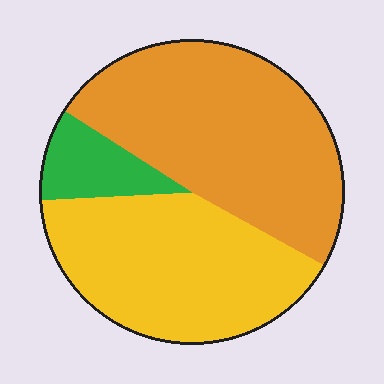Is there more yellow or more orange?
Orange.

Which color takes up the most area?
Orange, at roughly 50%.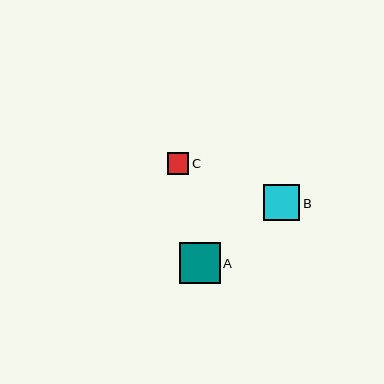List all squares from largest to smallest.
From largest to smallest: A, B, C.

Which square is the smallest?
Square C is the smallest with a size of approximately 21 pixels.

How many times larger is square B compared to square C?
Square B is approximately 1.7 times the size of square C.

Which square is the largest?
Square A is the largest with a size of approximately 41 pixels.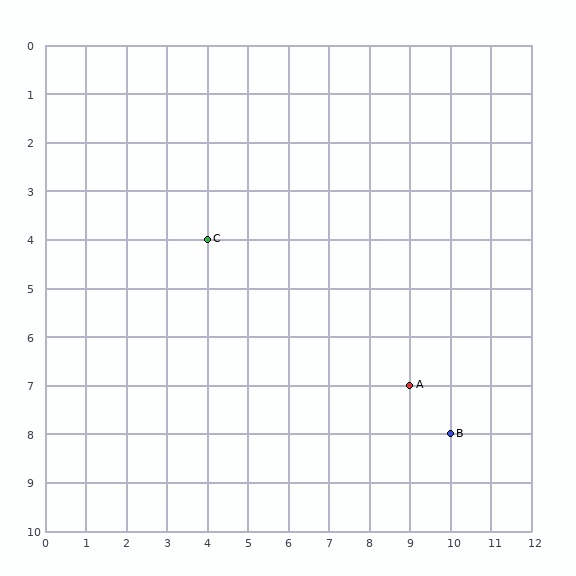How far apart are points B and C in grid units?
Points B and C are 6 columns and 4 rows apart (about 7.2 grid units diagonally).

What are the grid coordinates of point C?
Point C is at grid coordinates (4, 4).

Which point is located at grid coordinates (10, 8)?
Point B is at (10, 8).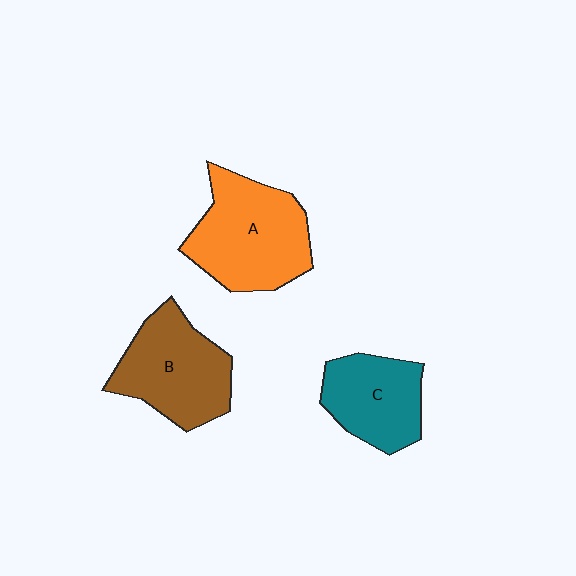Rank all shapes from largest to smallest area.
From largest to smallest: A (orange), B (brown), C (teal).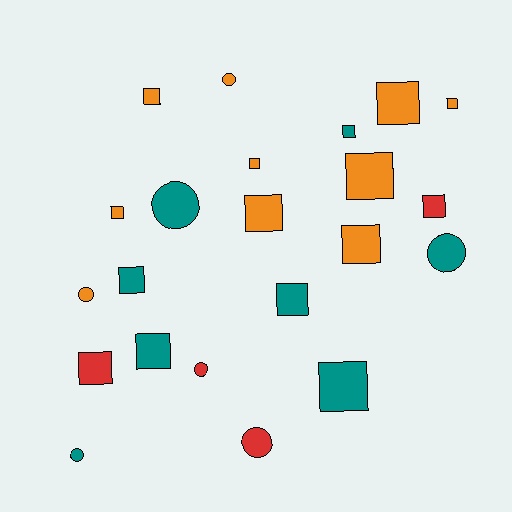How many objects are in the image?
There are 22 objects.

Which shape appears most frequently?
Square, with 15 objects.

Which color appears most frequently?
Orange, with 10 objects.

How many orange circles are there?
There are 2 orange circles.